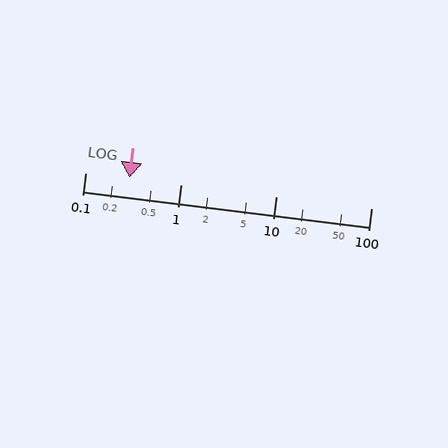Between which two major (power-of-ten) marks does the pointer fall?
The pointer is between 0.1 and 1.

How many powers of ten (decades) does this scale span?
The scale spans 3 decades, from 0.1 to 100.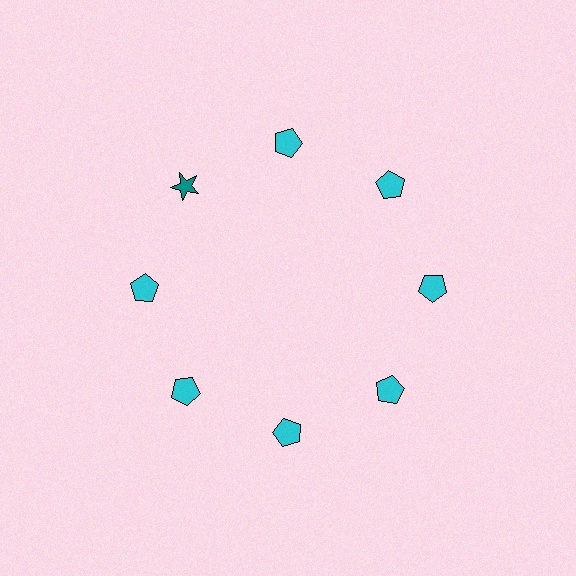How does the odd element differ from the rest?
It differs in both color (teal instead of cyan) and shape (star instead of pentagon).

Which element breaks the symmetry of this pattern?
The teal star at roughly the 10 o'clock position breaks the symmetry. All other shapes are cyan pentagons.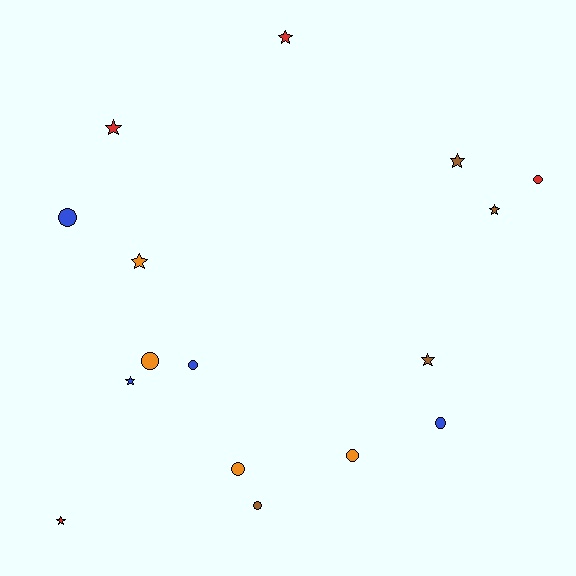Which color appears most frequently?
Red, with 4 objects.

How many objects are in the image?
There are 16 objects.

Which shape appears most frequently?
Circle, with 8 objects.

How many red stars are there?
There are 3 red stars.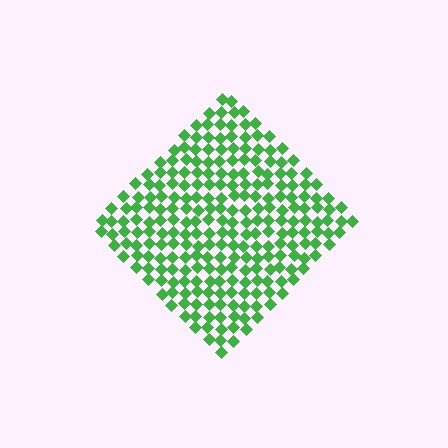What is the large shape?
The large shape is a diamond.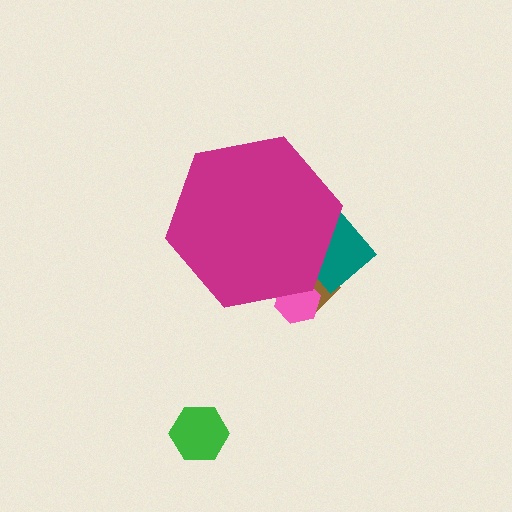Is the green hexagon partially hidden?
No, the green hexagon is fully visible.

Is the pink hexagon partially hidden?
Yes, the pink hexagon is partially hidden behind the magenta hexagon.